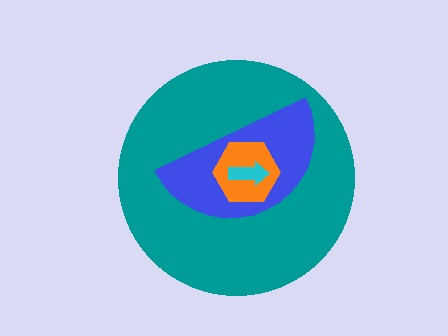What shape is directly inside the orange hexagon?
The cyan arrow.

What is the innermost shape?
The cyan arrow.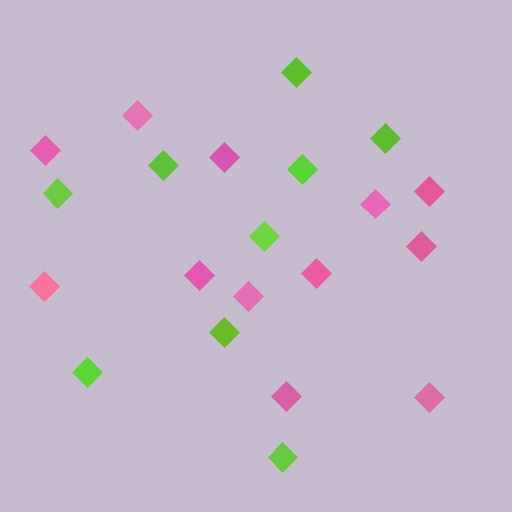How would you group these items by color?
There are 2 groups: one group of pink diamonds (12) and one group of lime diamonds (9).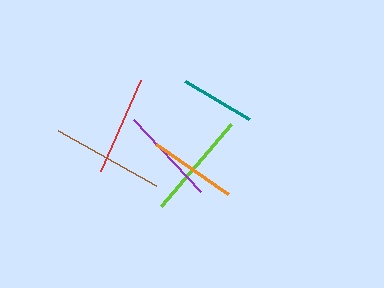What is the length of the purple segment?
The purple segment is approximately 98 pixels long.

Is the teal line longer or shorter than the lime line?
The lime line is longer than the teal line.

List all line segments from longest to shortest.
From longest to shortest: brown, lime, red, purple, orange, teal.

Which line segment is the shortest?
The teal line is the shortest at approximately 75 pixels.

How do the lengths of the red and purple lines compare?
The red and purple lines are approximately the same length.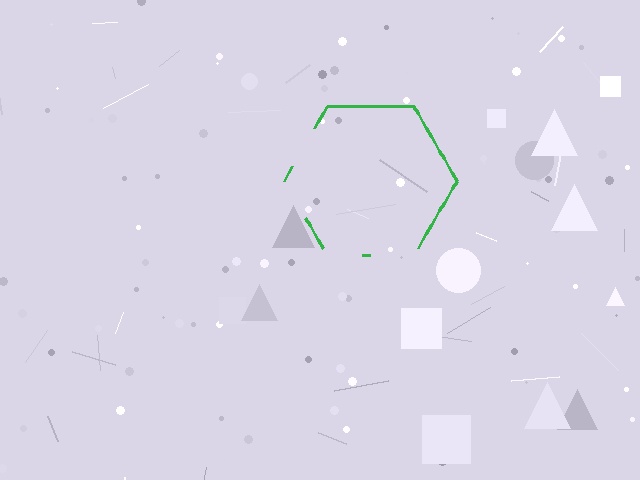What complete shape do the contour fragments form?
The contour fragments form a hexagon.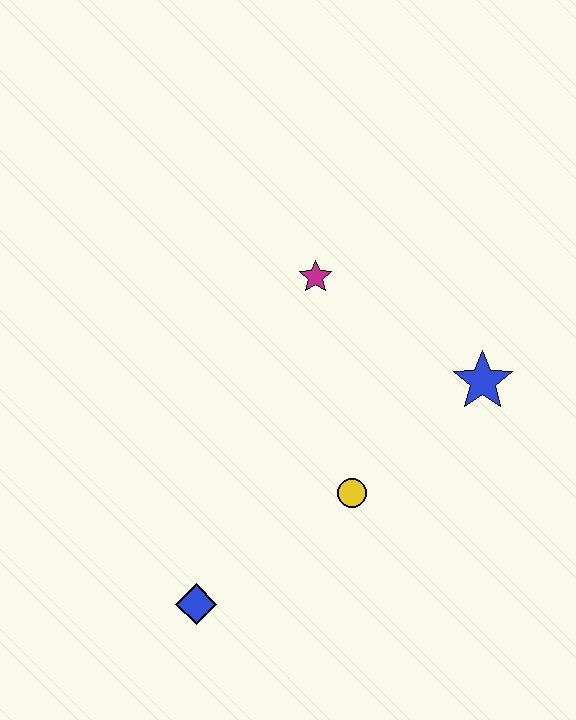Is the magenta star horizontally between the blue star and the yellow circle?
No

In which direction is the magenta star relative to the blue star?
The magenta star is to the left of the blue star.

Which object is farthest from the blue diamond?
The blue star is farthest from the blue diamond.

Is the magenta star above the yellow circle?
Yes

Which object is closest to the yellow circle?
The blue star is closest to the yellow circle.